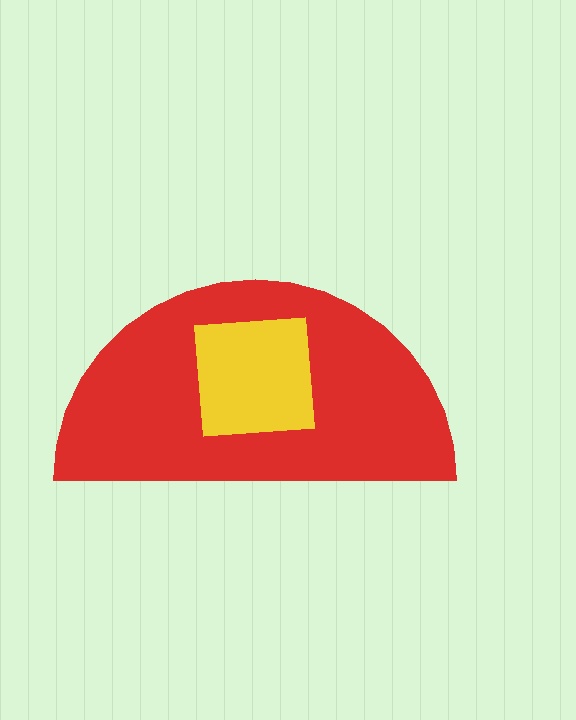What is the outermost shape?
The red semicircle.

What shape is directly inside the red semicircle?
The yellow square.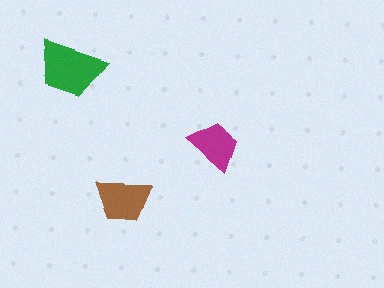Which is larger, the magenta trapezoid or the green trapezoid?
The green one.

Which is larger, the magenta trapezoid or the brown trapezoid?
The brown one.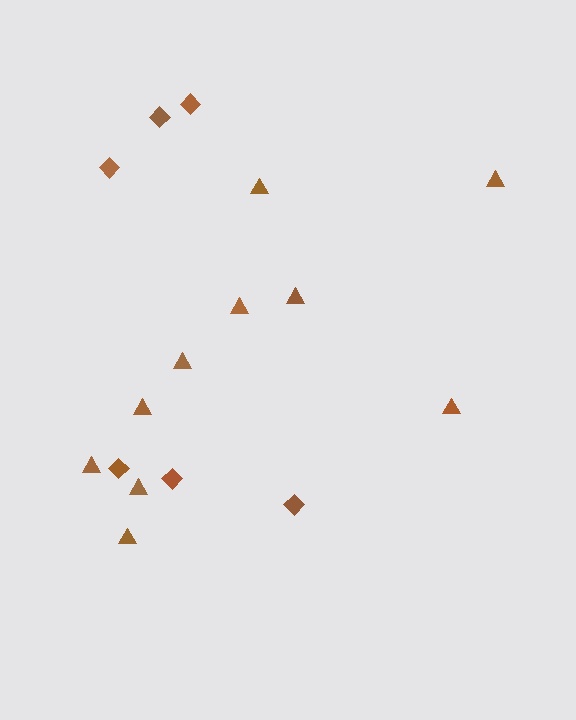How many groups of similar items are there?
There are 2 groups: one group of triangles (10) and one group of diamonds (6).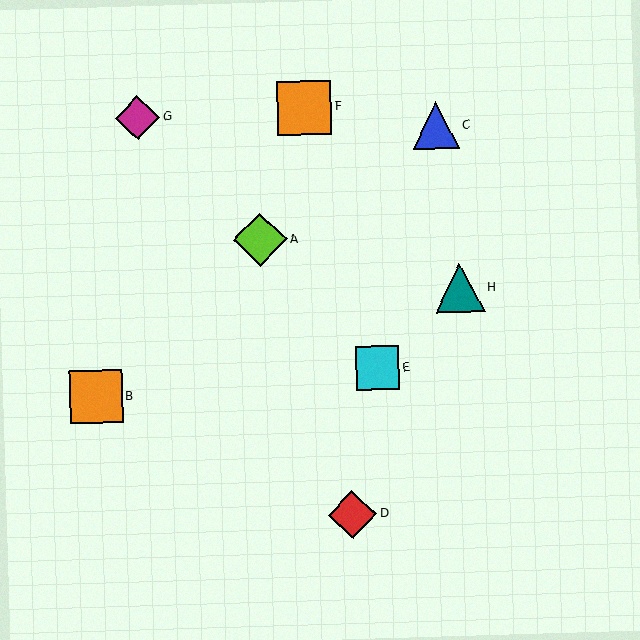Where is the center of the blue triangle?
The center of the blue triangle is at (436, 125).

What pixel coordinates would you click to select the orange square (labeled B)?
Click at (96, 397) to select the orange square B.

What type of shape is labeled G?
Shape G is a magenta diamond.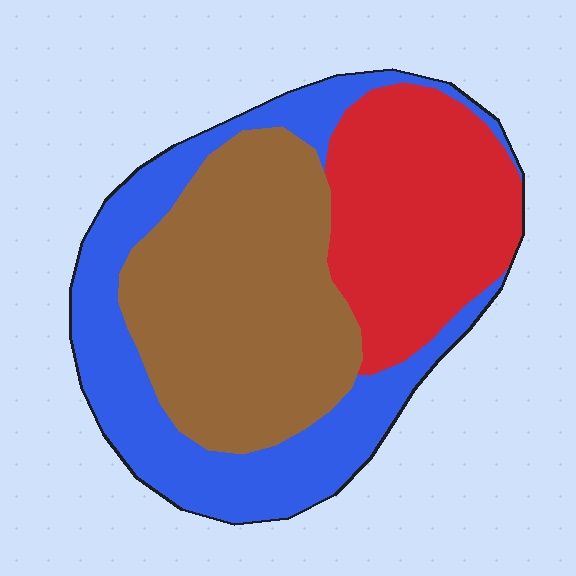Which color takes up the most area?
Brown, at roughly 40%.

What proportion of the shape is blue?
Blue takes up between a quarter and a half of the shape.